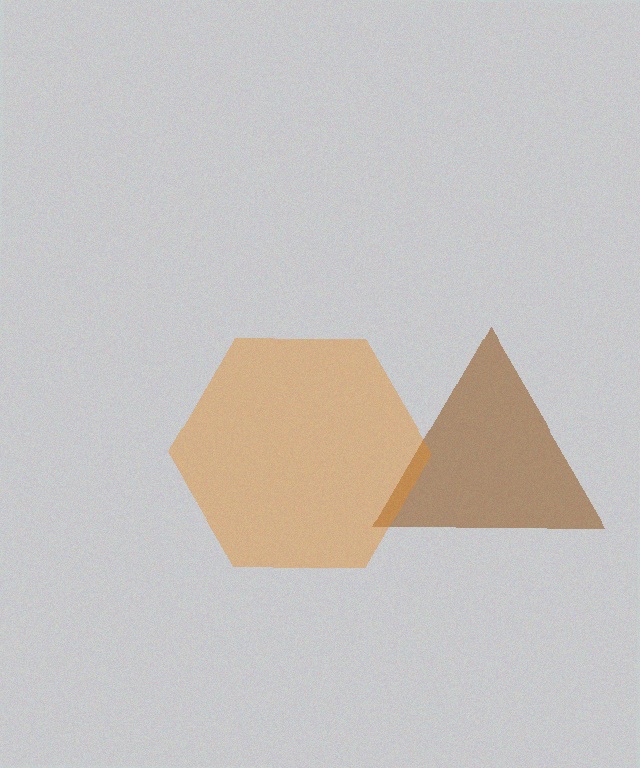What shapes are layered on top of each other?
The layered shapes are: a brown triangle, an orange hexagon.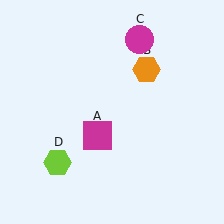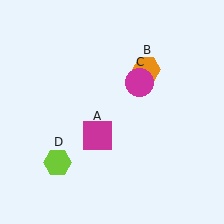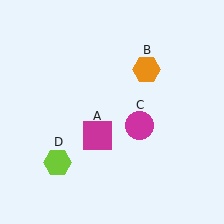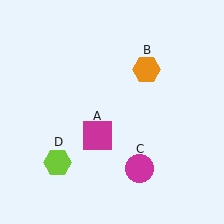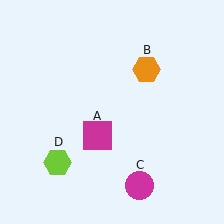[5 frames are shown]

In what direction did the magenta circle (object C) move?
The magenta circle (object C) moved down.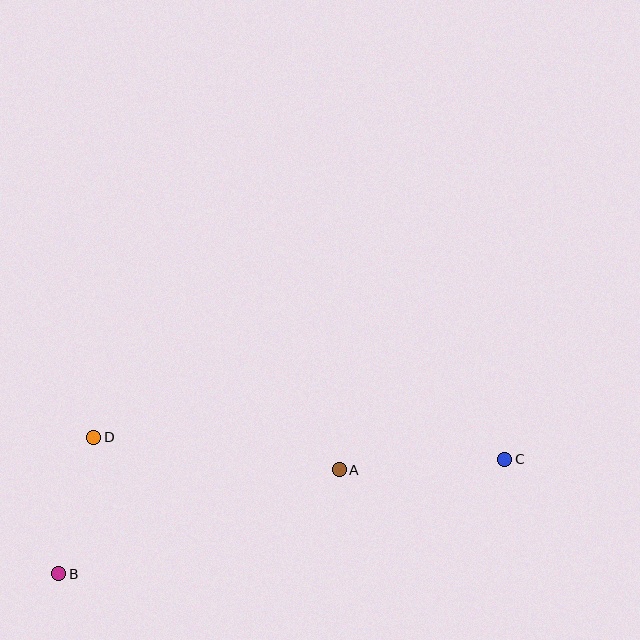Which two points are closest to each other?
Points B and D are closest to each other.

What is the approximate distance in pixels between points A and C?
The distance between A and C is approximately 166 pixels.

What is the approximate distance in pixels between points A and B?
The distance between A and B is approximately 299 pixels.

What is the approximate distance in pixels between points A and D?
The distance between A and D is approximately 248 pixels.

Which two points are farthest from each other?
Points B and C are farthest from each other.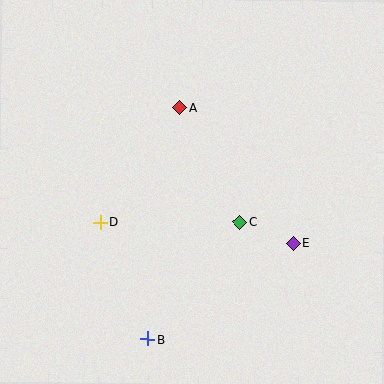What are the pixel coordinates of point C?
Point C is at (239, 222).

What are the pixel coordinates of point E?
Point E is at (294, 243).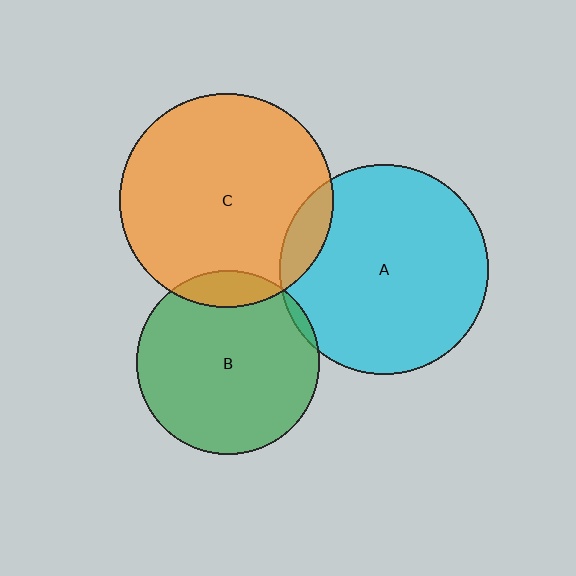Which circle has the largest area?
Circle C (orange).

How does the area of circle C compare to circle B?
Approximately 1.4 times.